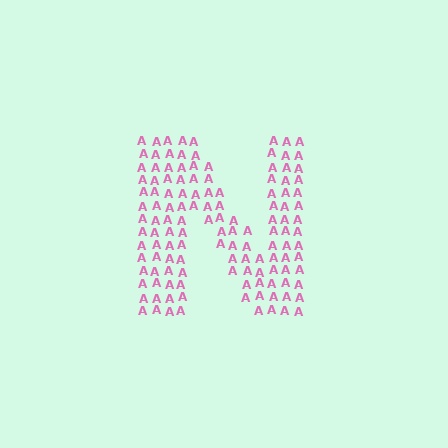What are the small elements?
The small elements are letter A's.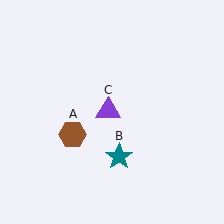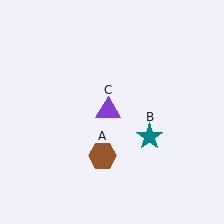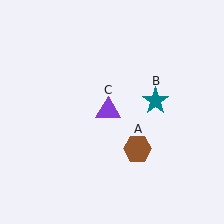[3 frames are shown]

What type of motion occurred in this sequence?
The brown hexagon (object A), teal star (object B) rotated counterclockwise around the center of the scene.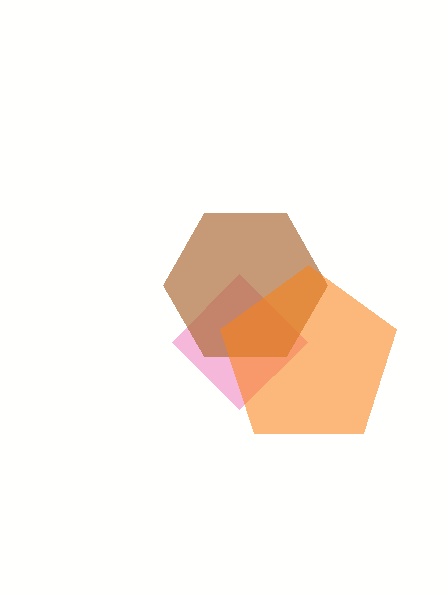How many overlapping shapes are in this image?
There are 3 overlapping shapes in the image.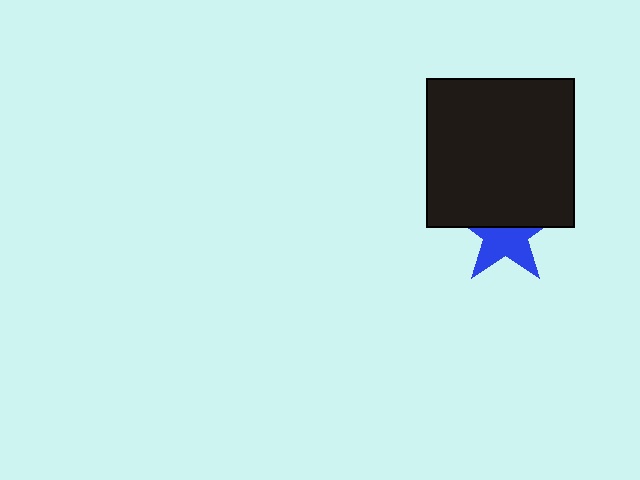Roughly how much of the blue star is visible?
About half of it is visible (roughly 53%).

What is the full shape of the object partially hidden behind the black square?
The partially hidden object is a blue star.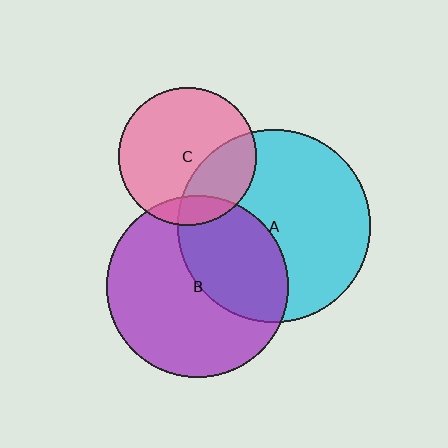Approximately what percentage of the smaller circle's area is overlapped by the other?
Approximately 30%.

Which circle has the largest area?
Circle A (cyan).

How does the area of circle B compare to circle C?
Approximately 1.7 times.